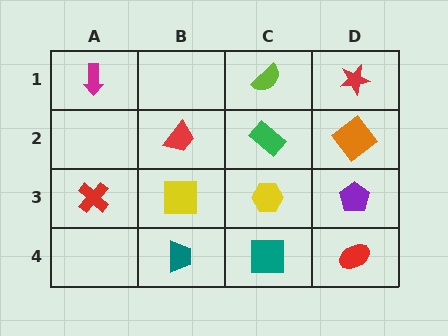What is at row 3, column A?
A red cross.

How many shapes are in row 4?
3 shapes.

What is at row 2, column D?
An orange diamond.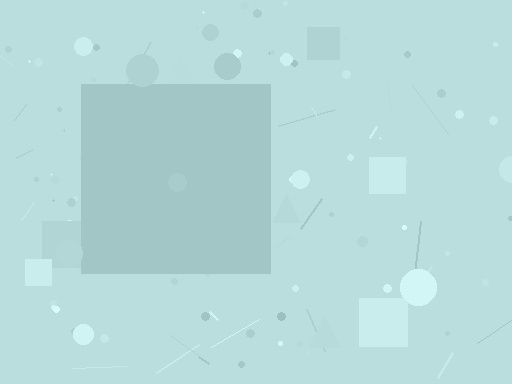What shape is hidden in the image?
A square is hidden in the image.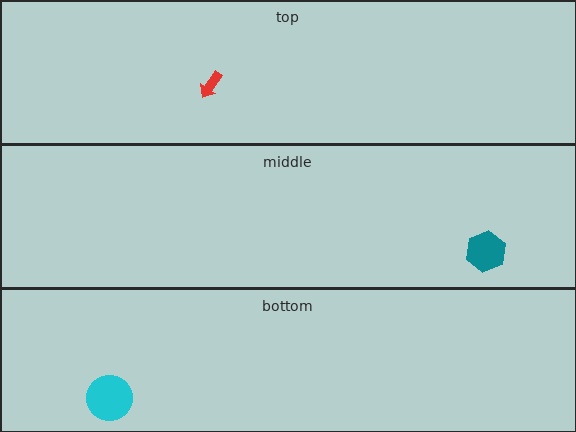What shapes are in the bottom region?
The cyan circle.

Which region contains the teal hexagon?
The middle region.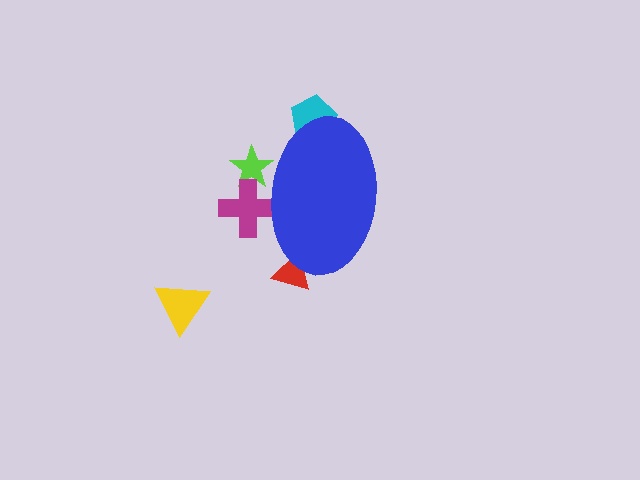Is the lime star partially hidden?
Yes, the lime star is partially hidden behind the blue ellipse.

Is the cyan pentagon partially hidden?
Yes, the cyan pentagon is partially hidden behind the blue ellipse.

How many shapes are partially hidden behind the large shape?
4 shapes are partially hidden.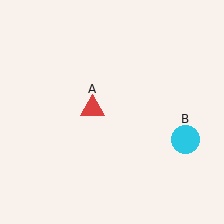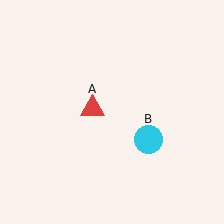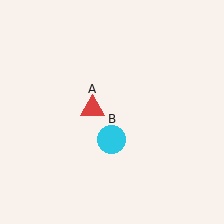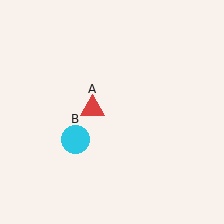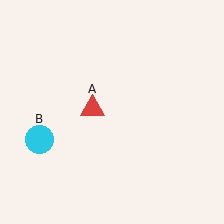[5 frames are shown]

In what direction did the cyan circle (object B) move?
The cyan circle (object B) moved left.